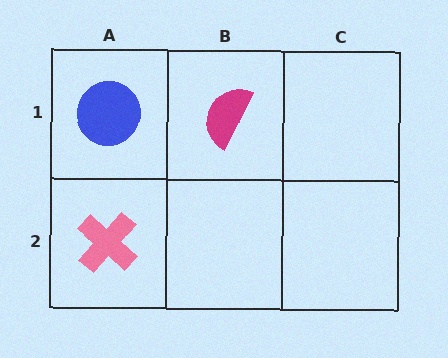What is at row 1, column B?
A magenta semicircle.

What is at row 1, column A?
A blue circle.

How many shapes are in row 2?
1 shape.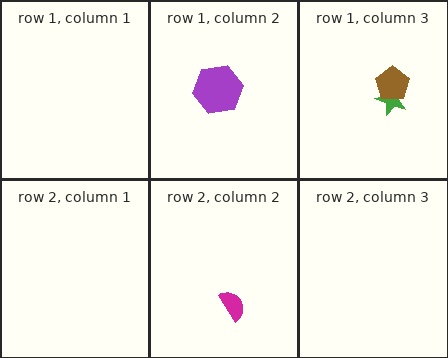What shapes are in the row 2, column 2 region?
The magenta semicircle.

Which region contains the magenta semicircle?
The row 2, column 2 region.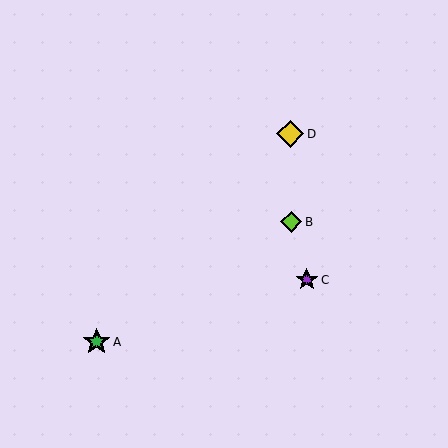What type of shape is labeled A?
Shape A is a green star.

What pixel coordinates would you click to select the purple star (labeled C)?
Click at (307, 280) to select the purple star C.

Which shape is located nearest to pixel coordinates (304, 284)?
The purple star (labeled C) at (307, 280) is nearest to that location.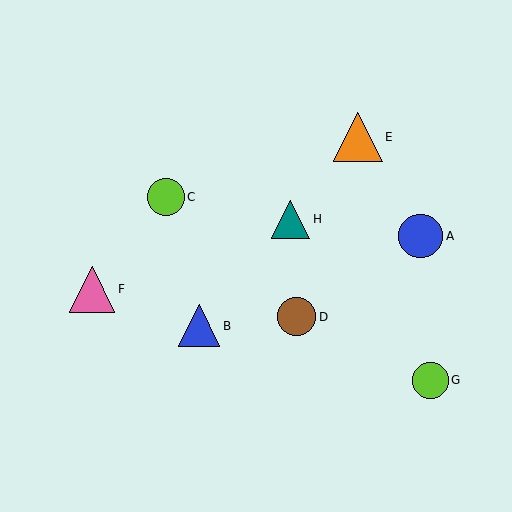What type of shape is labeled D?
Shape D is a brown circle.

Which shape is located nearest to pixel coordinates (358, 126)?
The orange triangle (labeled E) at (358, 137) is nearest to that location.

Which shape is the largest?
The orange triangle (labeled E) is the largest.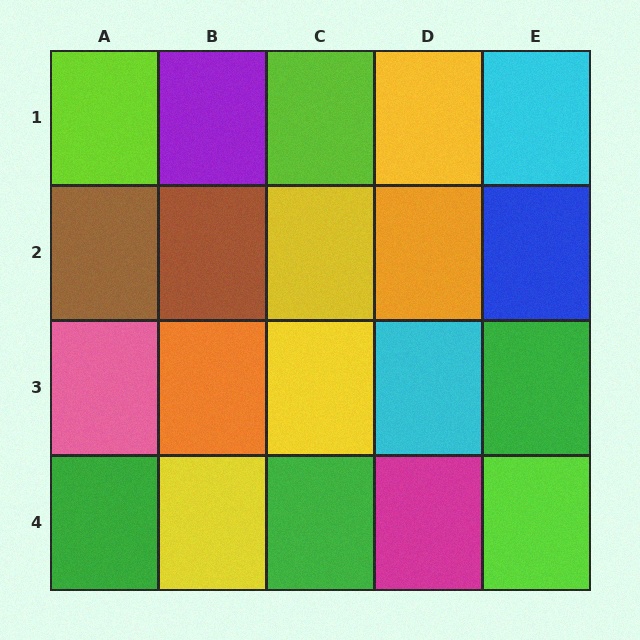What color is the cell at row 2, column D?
Orange.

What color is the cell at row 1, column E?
Cyan.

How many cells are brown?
2 cells are brown.